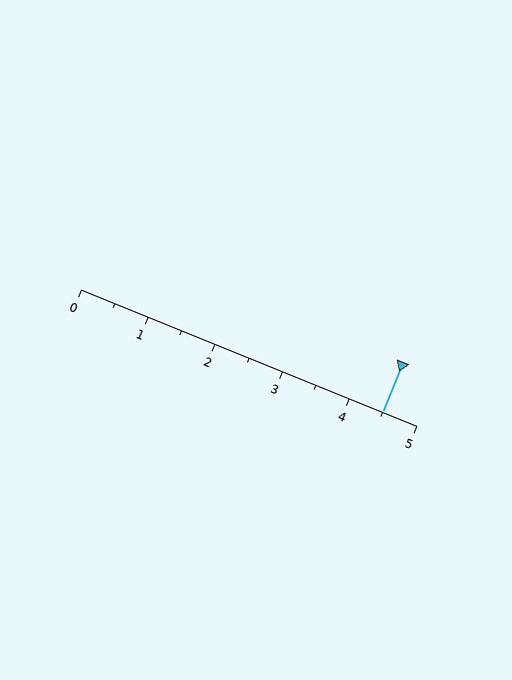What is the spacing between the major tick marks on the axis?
The major ticks are spaced 1 apart.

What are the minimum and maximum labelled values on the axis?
The axis runs from 0 to 5.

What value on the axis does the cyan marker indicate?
The marker indicates approximately 4.5.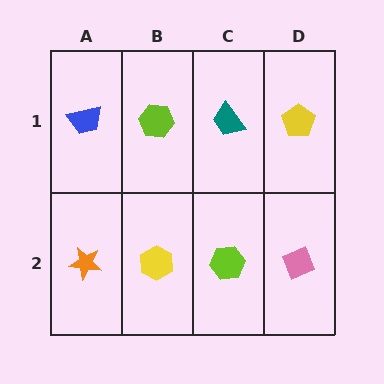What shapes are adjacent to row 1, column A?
An orange star (row 2, column A), a lime hexagon (row 1, column B).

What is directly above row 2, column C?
A teal trapezoid.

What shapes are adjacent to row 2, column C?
A teal trapezoid (row 1, column C), a yellow hexagon (row 2, column B), a pink diamond (row 2, column D).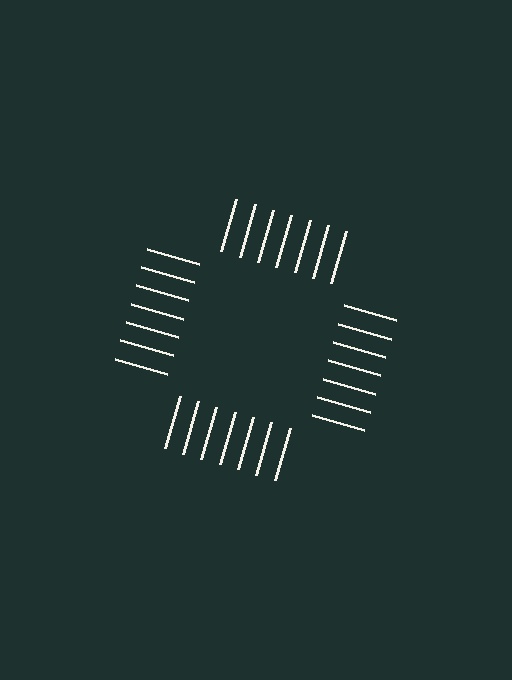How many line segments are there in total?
28 — 7 along each of the 4 edges.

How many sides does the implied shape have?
4 sides — the line-ends trace a square.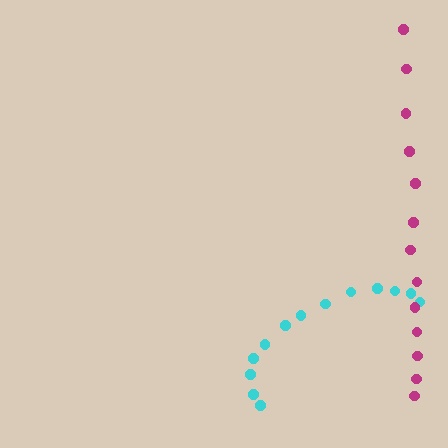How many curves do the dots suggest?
There are 2 distinct paths.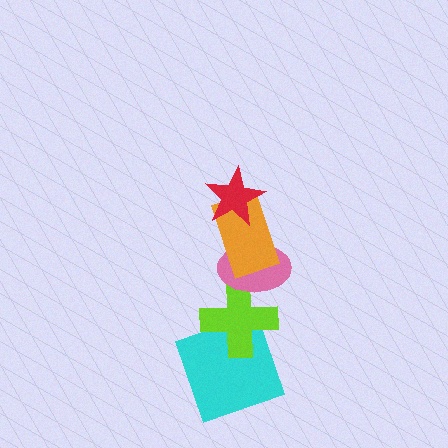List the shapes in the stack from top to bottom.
From top to bottom: the red star, the orange rectangle, the pink ellipse, the lime cross, the cyan square.